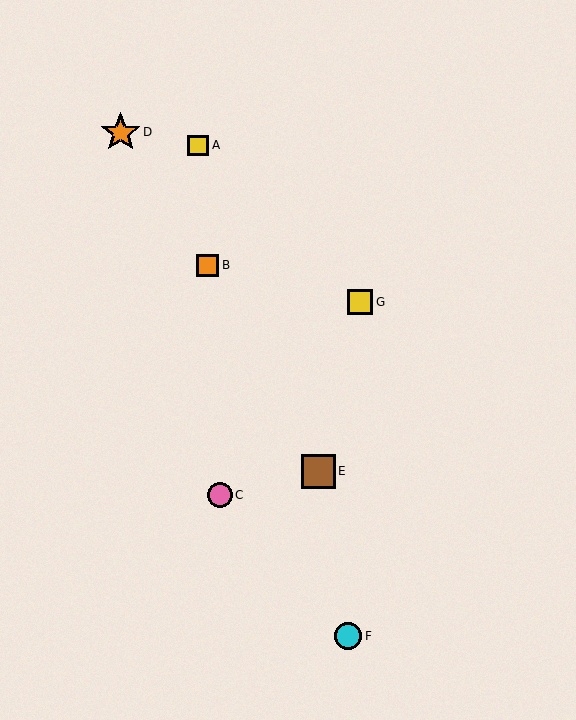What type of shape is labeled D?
Shape D is an orange star.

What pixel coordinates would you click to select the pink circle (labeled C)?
Click at (220, 495) to select the pink circle C.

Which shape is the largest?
The orange star (labeled D) is the largest.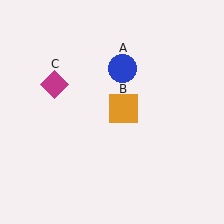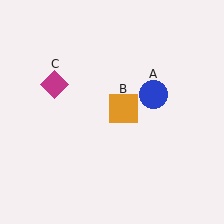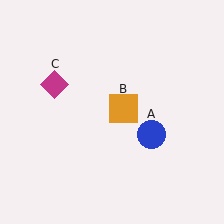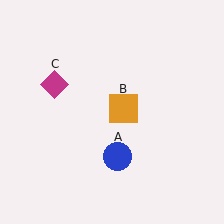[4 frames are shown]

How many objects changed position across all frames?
1 object changed position: blue circle (object A).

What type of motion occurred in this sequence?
The blue circle (object A) rotated clockwise around the center of the scene.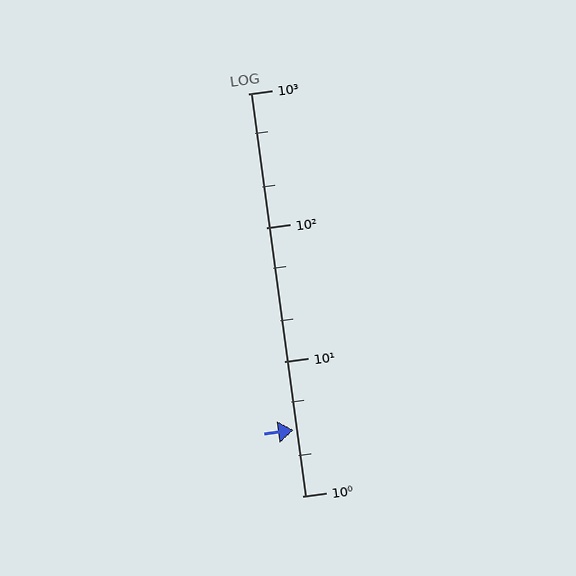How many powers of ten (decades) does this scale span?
The scale spans 3 decades, from 1 to 1000.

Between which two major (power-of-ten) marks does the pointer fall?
The pointer is between 1 and 10.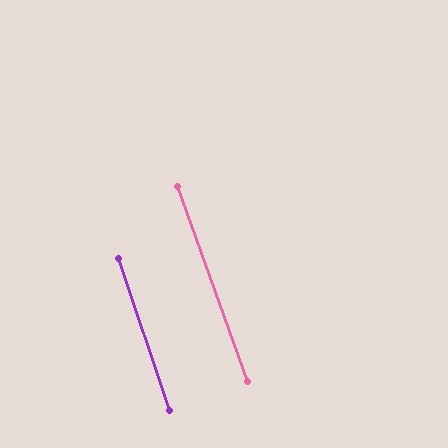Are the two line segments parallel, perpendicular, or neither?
Parallel — their directions differ by only 1.0°.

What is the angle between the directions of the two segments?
Approximately 1 degree.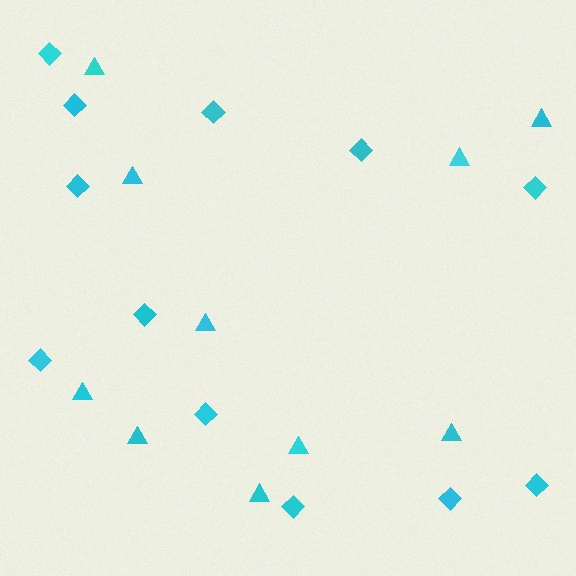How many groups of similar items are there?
There are 2 groups: one group of diamonds (12) and one group of triangles (10).